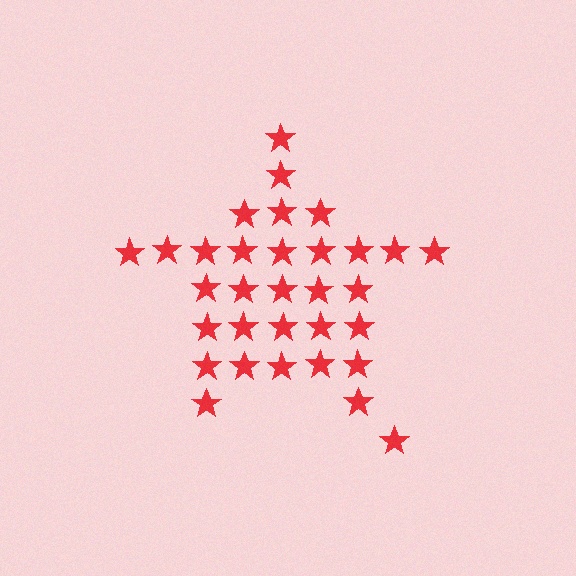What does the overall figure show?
The overall figure shows a star.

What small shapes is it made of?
It is made of small stars.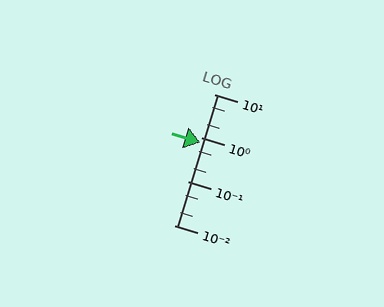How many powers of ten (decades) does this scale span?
The scale spans 3 decades, from 0.01 to 10.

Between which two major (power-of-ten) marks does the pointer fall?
The pointer is between 0.1 and 1.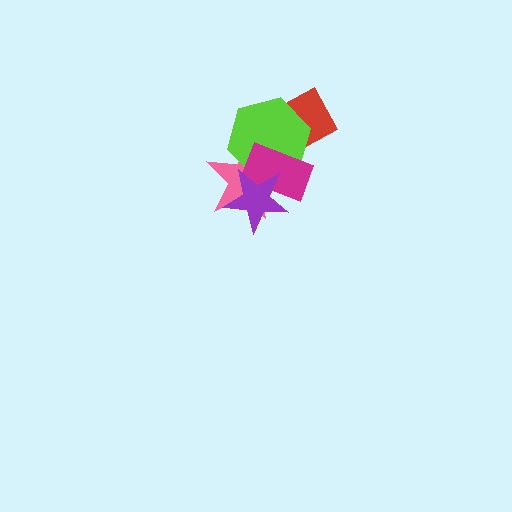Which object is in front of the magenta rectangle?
The purple star is in front of the magenta rectangle.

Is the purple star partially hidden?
No, no other shape covers it.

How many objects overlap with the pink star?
3 objects overlap with the pink star.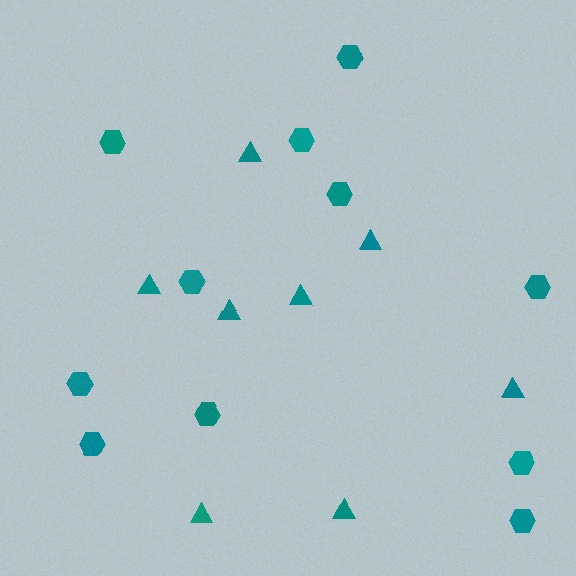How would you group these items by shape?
There are 2 groups: one group of triangles (8) and one group of hexagons (11).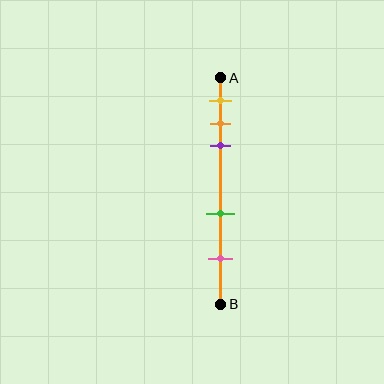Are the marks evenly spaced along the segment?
No, the marks are not evenly spaced.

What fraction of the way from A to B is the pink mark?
The pink mark is approximately 80% (0.8) of the way from A to B.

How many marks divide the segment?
There are 5 marks dividing the segment.